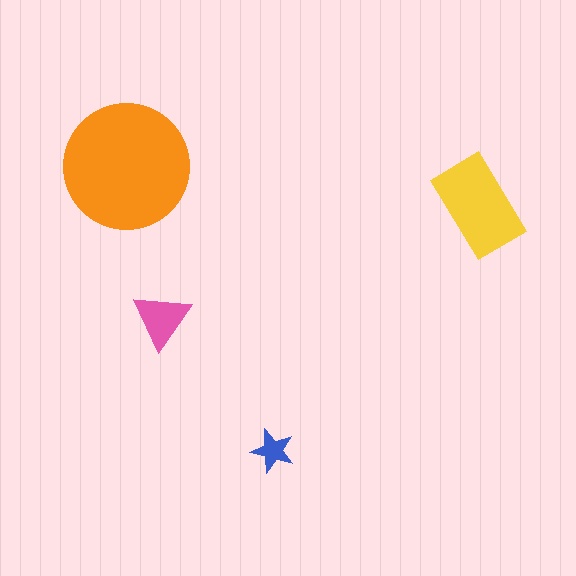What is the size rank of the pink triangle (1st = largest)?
3rd.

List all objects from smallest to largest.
The blue star, the pink triangle, the yellow rectangle, the orange circle.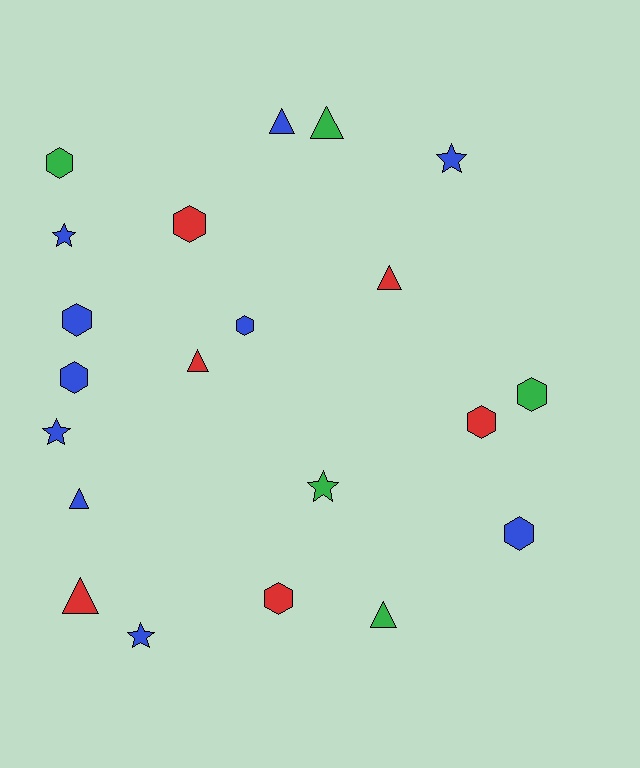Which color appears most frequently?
Blue, with 10 objects.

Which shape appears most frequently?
Hexagon, with 9 objects.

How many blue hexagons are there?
There are 4 blue hexagons.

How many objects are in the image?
There are 21 objects.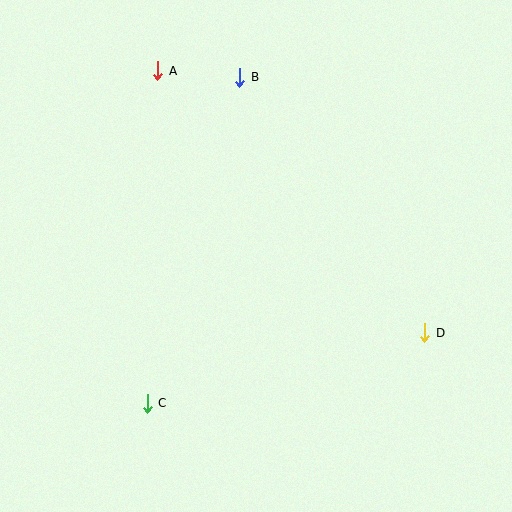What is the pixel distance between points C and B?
The distance between C and B is 339 pixels.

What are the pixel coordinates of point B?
Point B is at (240, 77).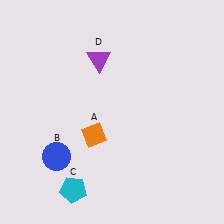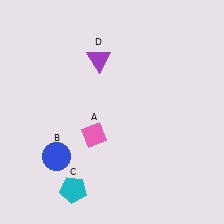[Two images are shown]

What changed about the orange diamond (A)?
In Image 1, A is orange. In Image 2, it changed to pink.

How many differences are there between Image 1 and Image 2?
There is 1 difference between the two images.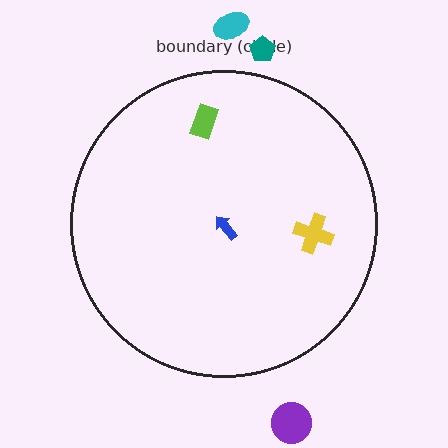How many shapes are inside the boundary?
3 inside, 3 outside.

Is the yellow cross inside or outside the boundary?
Inside.